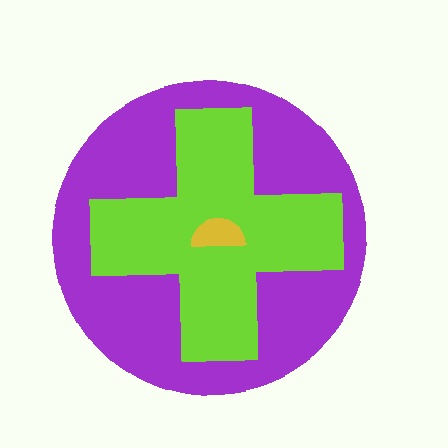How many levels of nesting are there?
3.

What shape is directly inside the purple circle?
The lime cross.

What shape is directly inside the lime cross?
The yellow semicircle.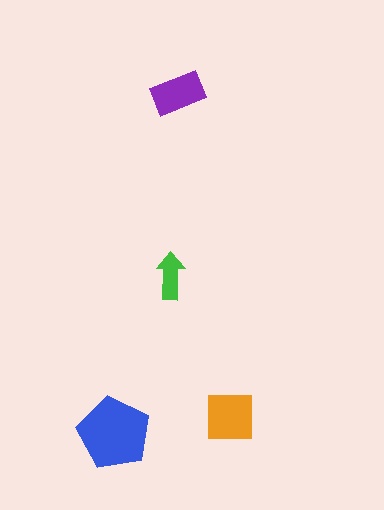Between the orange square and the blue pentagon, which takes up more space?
The blue pentagon.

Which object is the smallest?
The green arrow.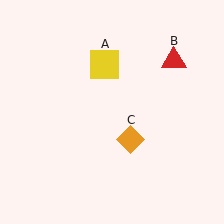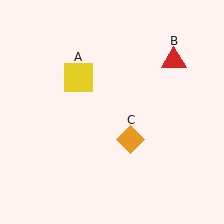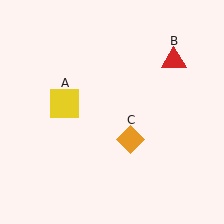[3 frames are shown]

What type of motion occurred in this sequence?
The yellow square (object A) rotated counterclockwise around the center of the scene.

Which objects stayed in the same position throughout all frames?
Red triangle (object B) and orange diamond (object C) remained stationary.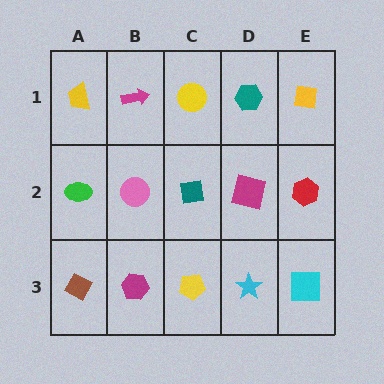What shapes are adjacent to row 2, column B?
A magenta arrow (row 1, column B), a magenta hexagon (row 3, column B), a green ellipse (row 2, column A), a teal square (row 2, column C).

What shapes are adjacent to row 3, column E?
A red hexagon (row 2, column E), a cyan star (row 3, column D).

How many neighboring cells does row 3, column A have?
2.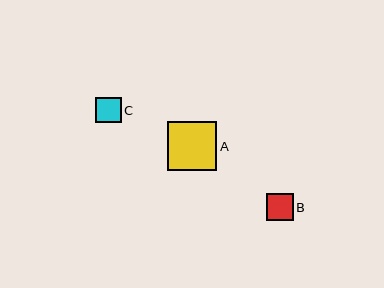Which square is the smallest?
Square C is the smallest with a size of approximately 25 pixels.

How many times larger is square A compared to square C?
Square A is approximately 1.9 times the size of square C.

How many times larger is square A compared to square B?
Square A is approximately 1.8 times the size of square B.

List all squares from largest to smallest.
From largest to smallest: A, B, C.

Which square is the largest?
Square A is the largest with a size of approximately 49 pixels.